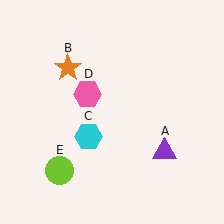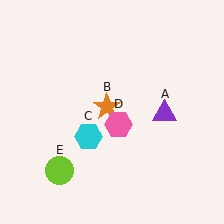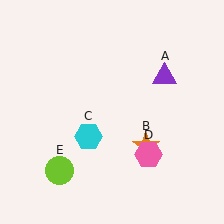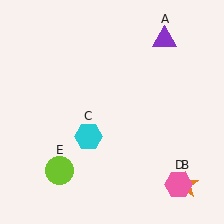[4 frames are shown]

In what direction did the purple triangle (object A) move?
The purple triangle (object A) moved up.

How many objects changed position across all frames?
3 objects changed position: purple triangle (object A), orange star (object B), pink hexagon (object D).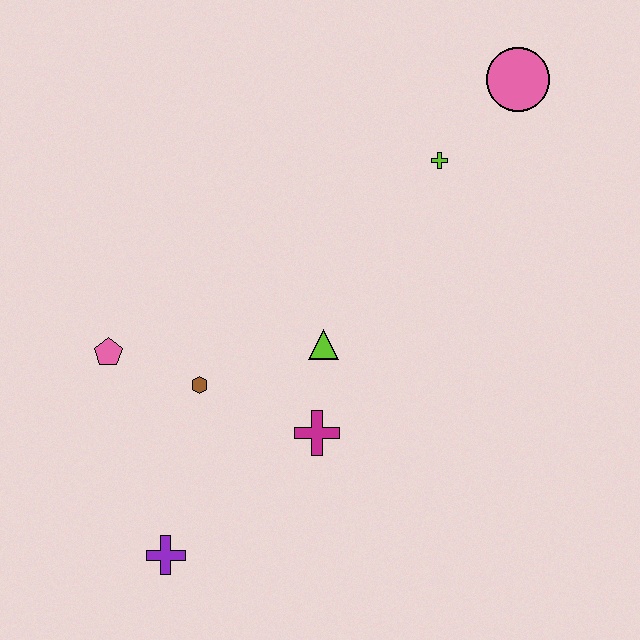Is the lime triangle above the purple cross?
Yes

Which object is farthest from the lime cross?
The purple cross is farthest from the lime cross.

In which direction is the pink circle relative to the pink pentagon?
The pink circle is to the right of the pink pentagon.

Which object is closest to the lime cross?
The pink circle is closest to the lime cross.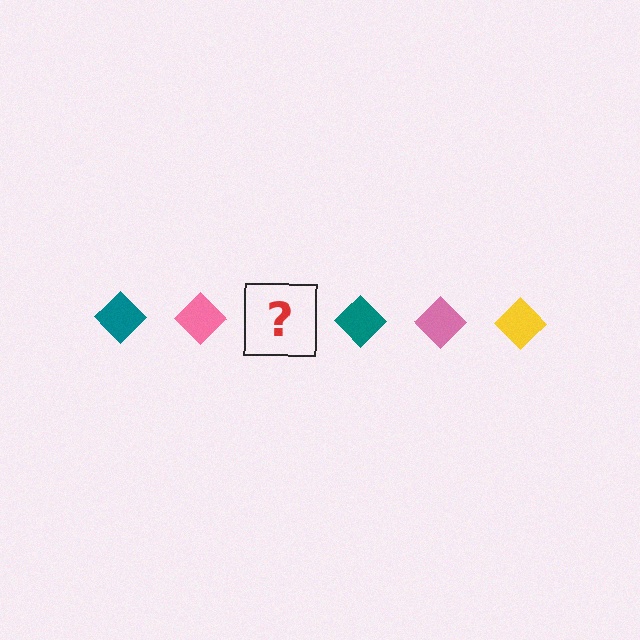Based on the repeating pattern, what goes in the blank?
The blank should be a yellow diamond.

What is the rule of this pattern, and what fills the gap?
The rule is that the pattern cycles through teal, pink, yellow diamonds. The gap should be filled with a yellow diamond.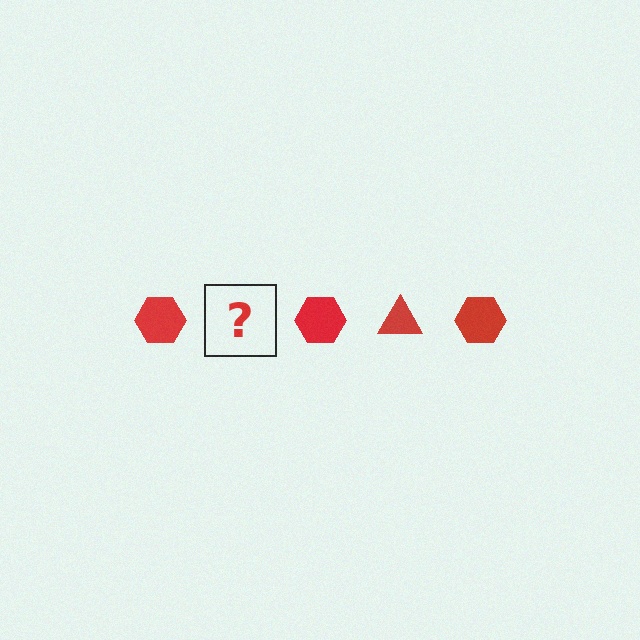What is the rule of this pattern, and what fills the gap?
The rule is that the pattern cycles through hexagon, triangle shapes in red. The gap should be filled with a red triangle.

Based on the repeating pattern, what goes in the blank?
The blank should be a red triangle.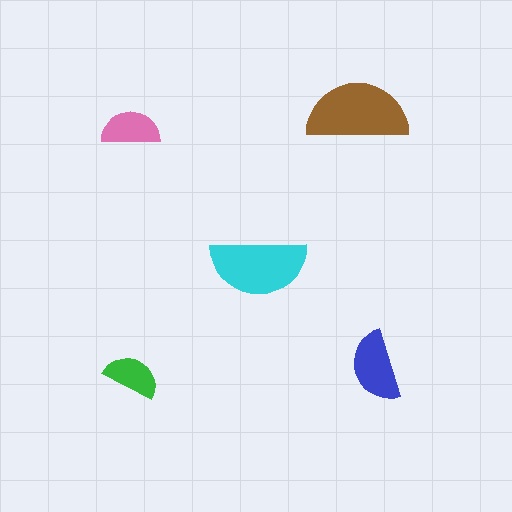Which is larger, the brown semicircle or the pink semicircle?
The brown one.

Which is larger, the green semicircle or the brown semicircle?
The brown one.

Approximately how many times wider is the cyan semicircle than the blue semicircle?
About 1.5 times wider.